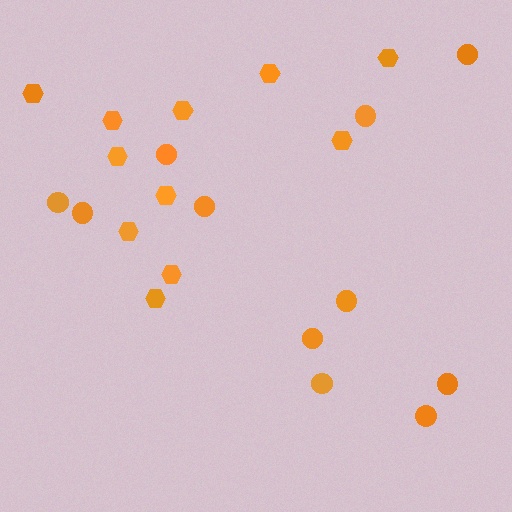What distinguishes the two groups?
There are 2 groups: one group of hexagons (11) and one group of circles (11).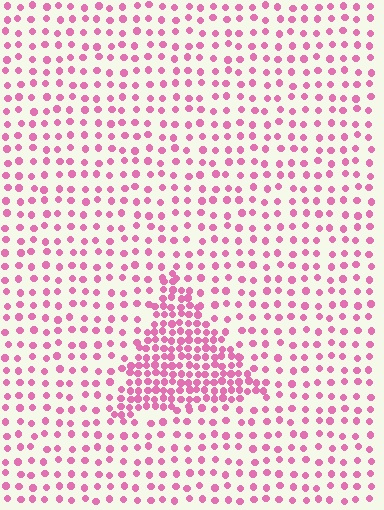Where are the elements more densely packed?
The elements are more densely packed inside the triangle boundary.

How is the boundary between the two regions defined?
The boundary is defined by a change in element density (approximately 2.4x ratio). All elements are the same color, size, and shape.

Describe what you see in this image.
The image contains small pink elements arranged at two different densities. A triangle-shaped region is visible where the elements are more densely packed than the surrounding area.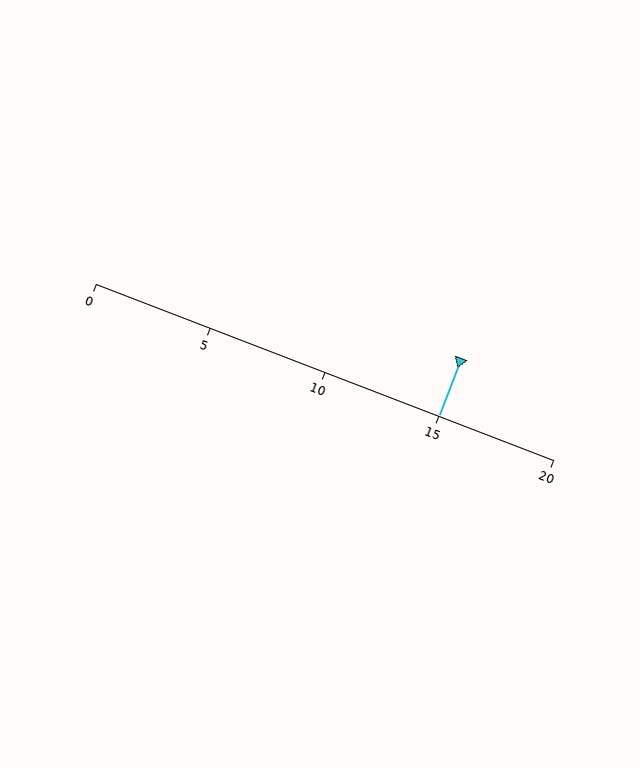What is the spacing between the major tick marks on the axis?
The major ticks are spaced 5 apart.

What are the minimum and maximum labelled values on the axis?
The axis runs from 0 to 20.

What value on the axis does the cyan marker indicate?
The marker indicates approximately 15.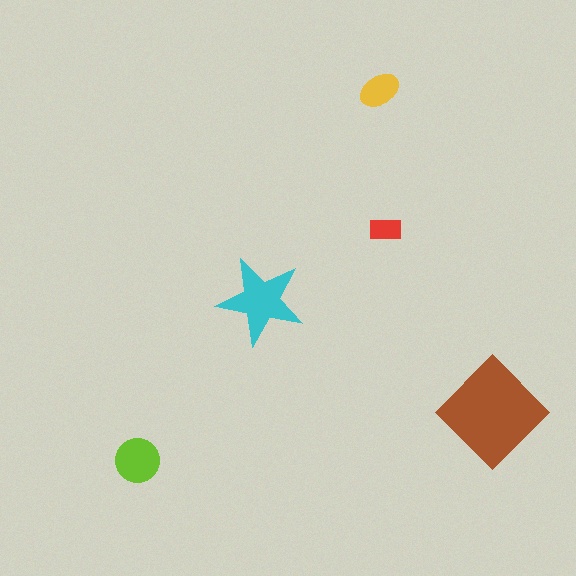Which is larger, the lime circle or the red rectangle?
The lime circle.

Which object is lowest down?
The lime circle is bottommost.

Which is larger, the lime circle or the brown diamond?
The brown diamond.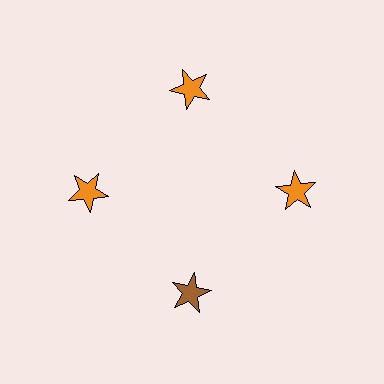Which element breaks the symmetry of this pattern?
The brown star at roughly the 6 o'clock position breaks the symmetry. All other shapes are orange stars.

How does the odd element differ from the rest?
It has a different color: brown instead of orange.